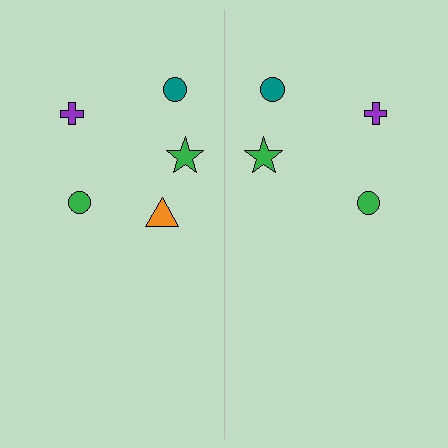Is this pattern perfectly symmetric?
No, the pattern is not perfectly symmetric. A orange triangle is missing from the right side.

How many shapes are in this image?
There are 9 shapes in this image.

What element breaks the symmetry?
A orange triangle is missing from the right side.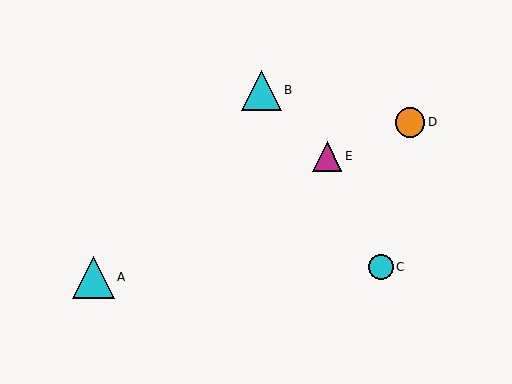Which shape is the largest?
The cyan triangle (labeled A) is the largest.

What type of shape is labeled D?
Shape D is an orange circle.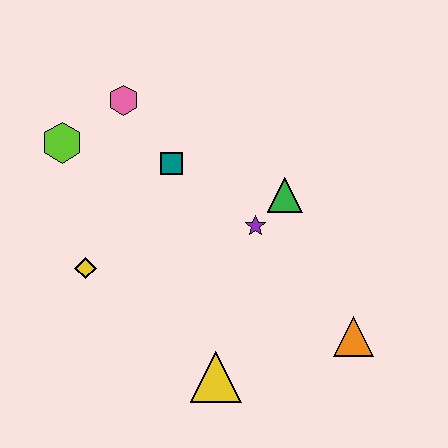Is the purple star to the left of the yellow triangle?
No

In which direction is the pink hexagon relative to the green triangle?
The pink hexagon is to the left of the green triangle.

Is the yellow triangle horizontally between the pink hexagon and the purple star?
Yes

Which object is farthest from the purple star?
The lime hexagon is farthest from the purple star.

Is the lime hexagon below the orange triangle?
No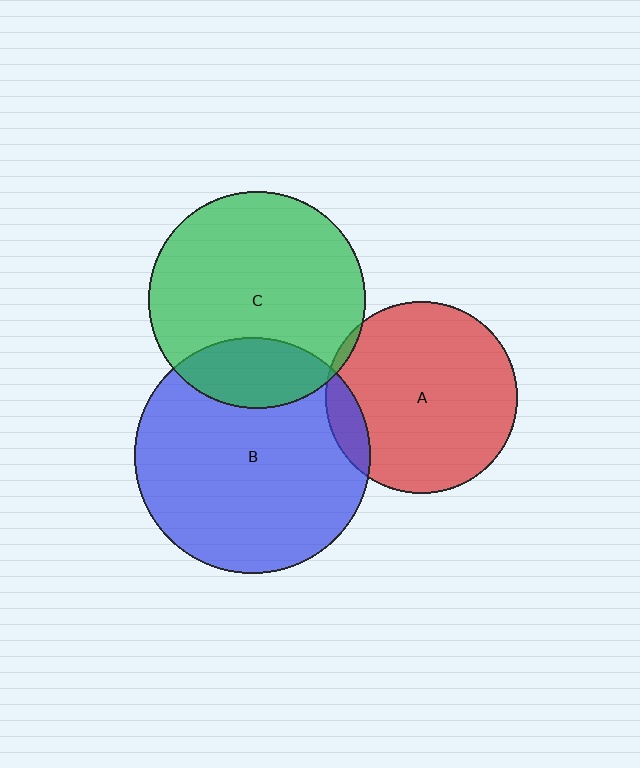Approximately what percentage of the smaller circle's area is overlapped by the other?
Approximately 10%.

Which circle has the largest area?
Circle B (blue).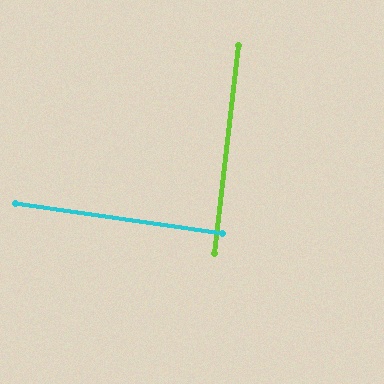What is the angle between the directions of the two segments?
Approximately 88 degrees.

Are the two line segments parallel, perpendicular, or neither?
Perpendicular — they meet at approximately 88°.